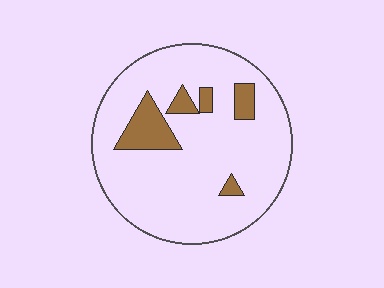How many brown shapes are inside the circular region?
5.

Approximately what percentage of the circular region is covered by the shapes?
Approximately 15%.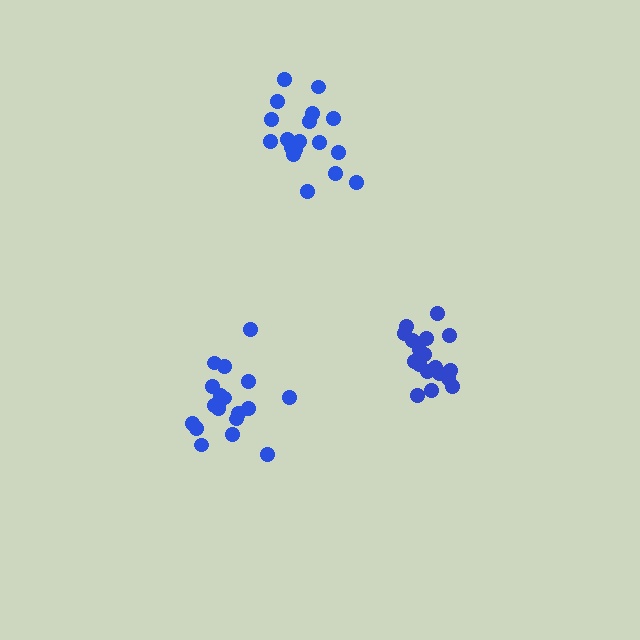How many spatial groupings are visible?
There are 3 spatial groupings.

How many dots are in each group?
Group 1: 18 dots, Group 2: 19 dots, Group 3: 18 dots (55 total).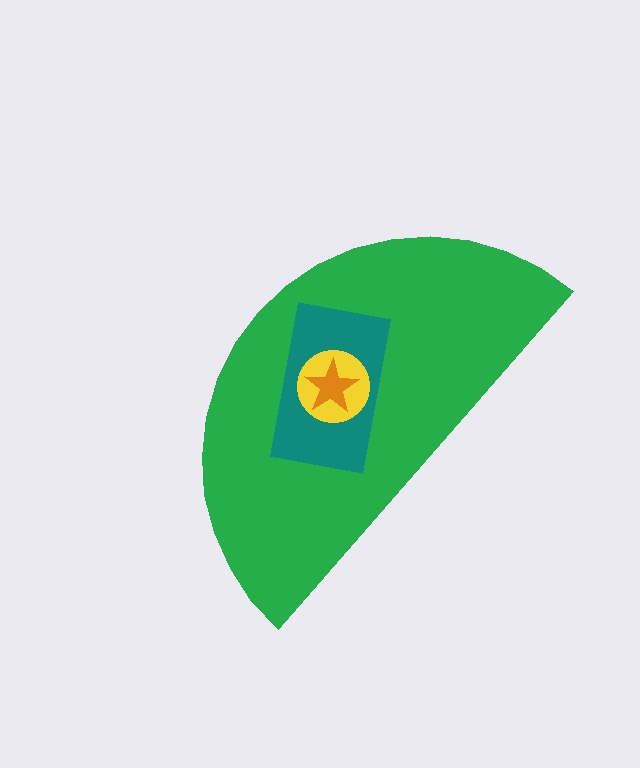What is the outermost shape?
The green semicircle.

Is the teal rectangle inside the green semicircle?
Yes.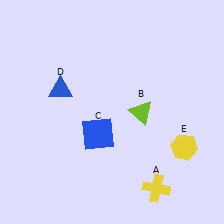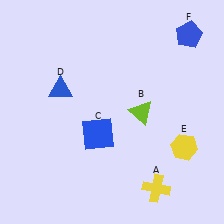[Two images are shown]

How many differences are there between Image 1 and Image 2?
There is 1 difference between the two images.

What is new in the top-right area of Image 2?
A blue pentagon (F) was added in the top-right area of Image 2.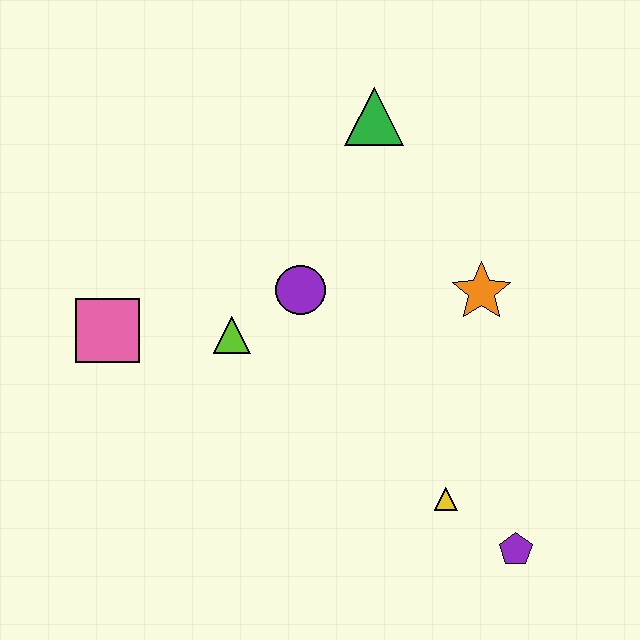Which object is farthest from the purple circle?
The purple pentagon is farthest from the purple circle.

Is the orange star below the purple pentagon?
No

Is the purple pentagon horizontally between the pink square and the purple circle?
No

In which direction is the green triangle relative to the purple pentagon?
The green triangle is above the purple pentagon.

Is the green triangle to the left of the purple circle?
No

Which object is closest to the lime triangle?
The purple circle is closest to the lime triangle.